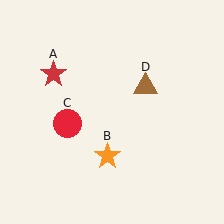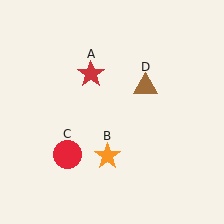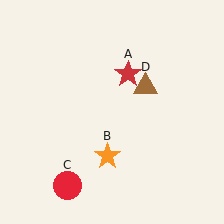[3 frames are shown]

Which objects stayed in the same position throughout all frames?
Orange star (object B) and brown triangle (object D) remained stationary.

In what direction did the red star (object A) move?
The red star (object A) moved right.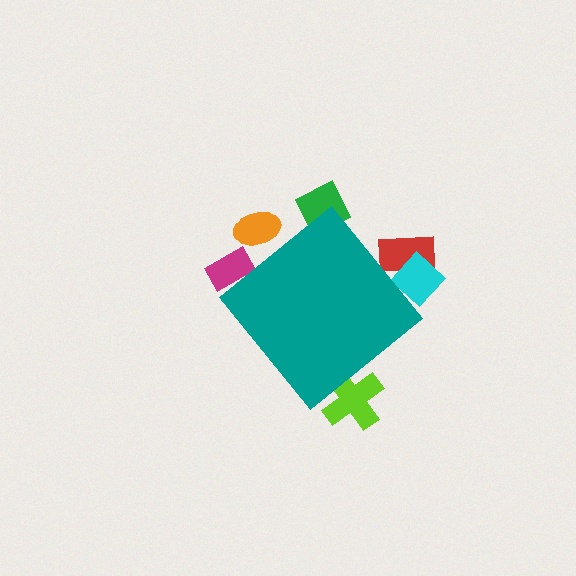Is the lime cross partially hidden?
Yes, the lime cross is partially hidden behind the teal diamond.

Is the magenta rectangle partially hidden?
Yes, the magenta rectangle is partially hidden behind the teal diamond.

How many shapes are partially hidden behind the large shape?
6 shapes are partially hidden.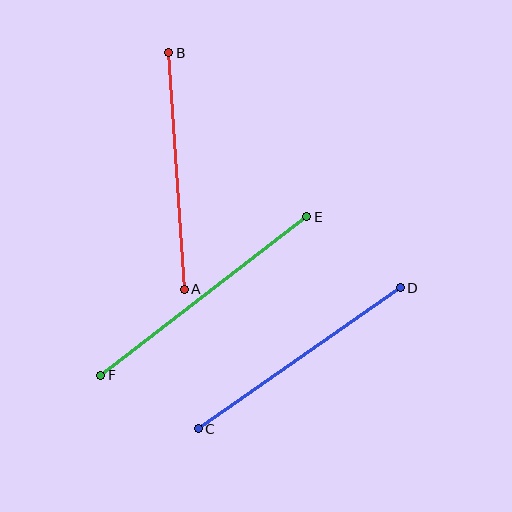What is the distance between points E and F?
The distance is approximately 260 pixels.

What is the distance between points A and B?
The distance is approximately 237 pixels.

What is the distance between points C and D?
The distance is approximately 246 pixels.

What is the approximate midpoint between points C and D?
The midpoint is at approximately (299, 358) pixels.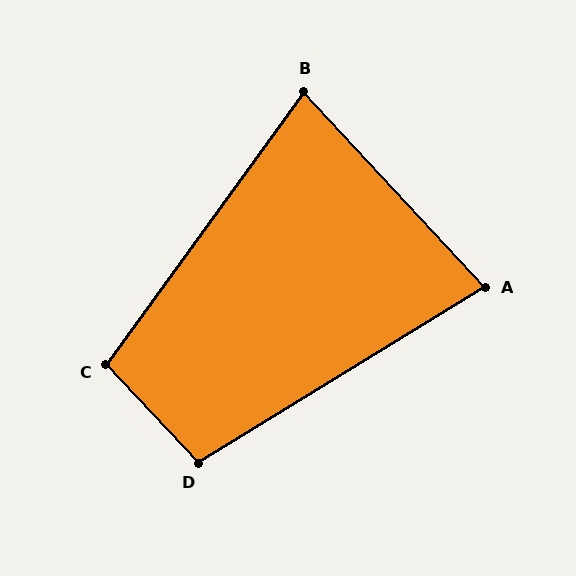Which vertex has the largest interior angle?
D, at approximately 101 degrees.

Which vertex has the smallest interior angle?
B, at approximately 79 degrees.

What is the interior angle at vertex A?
Approximately 79 degrees (acute).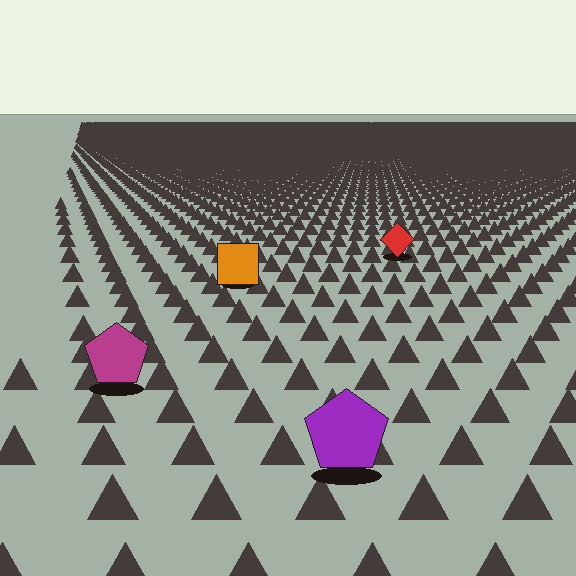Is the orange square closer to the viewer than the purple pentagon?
No. The purple pentagon is closer — you can tell from the texture gradient: the ground texture is coarser near it.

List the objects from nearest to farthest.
From nearest to farthest: the purple pentagon, the magenta pentagon, the orange square, the red diamond.